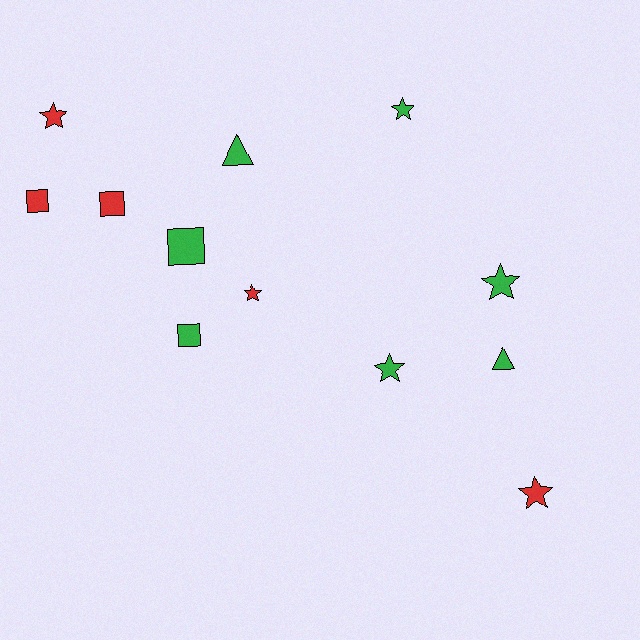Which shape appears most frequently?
Star, with 6 objects.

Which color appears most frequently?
Green, with 7 objects.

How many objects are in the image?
There are 12 objects.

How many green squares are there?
There are 2 green squares.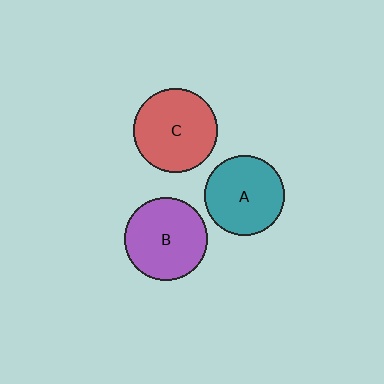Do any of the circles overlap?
No, none of the circles overlap.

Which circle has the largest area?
Circle C (red).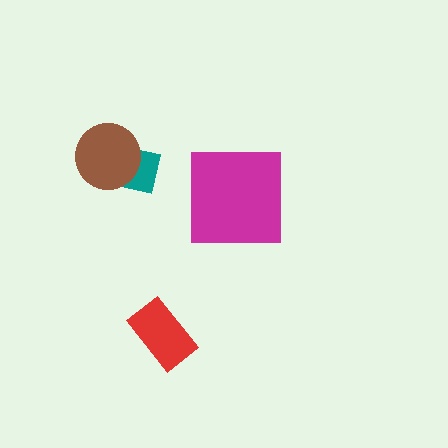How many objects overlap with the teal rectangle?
1 object overlaps with the teal rectangle.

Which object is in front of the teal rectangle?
The brown circle is in front of the teal rectangle.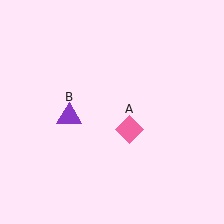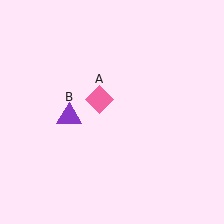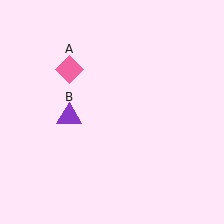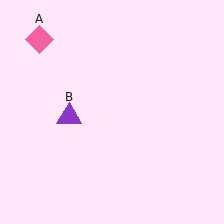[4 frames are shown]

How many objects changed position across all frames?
1 object changed position: pink diamond (object A).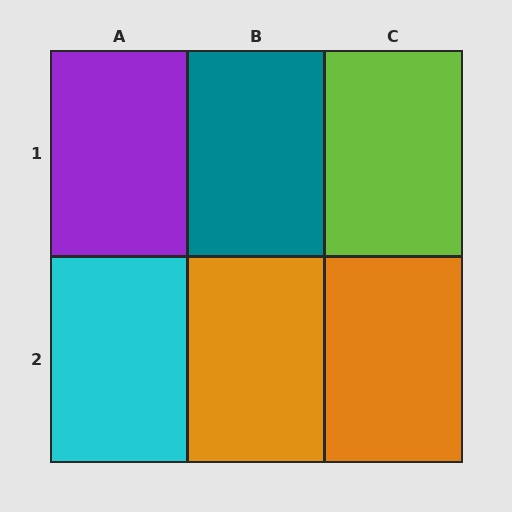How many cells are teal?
1 cell is teal.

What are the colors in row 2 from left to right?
Cyan, orange, orange.